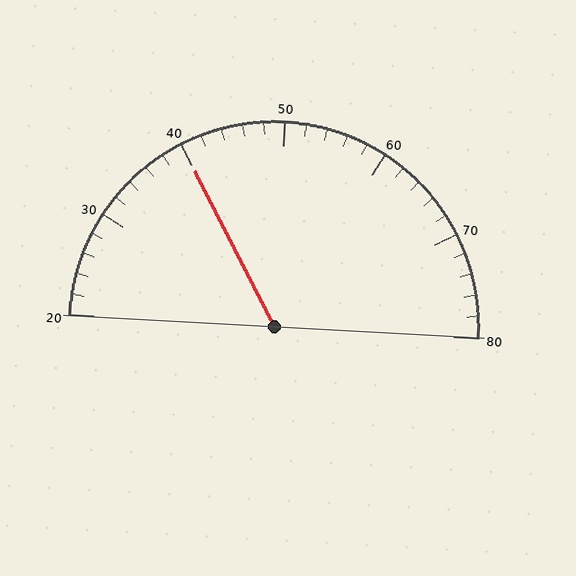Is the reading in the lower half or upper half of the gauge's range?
The reading is in the lower half of the range (20 to 80).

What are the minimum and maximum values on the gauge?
The gauge ranges from 20 to 80.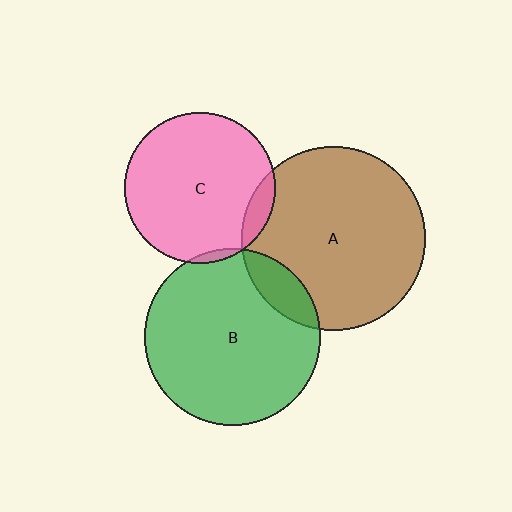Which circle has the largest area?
Circle A (brown).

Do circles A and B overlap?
Yes.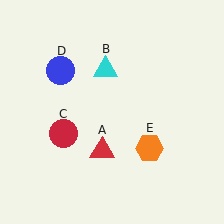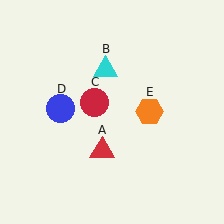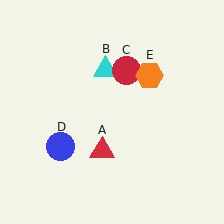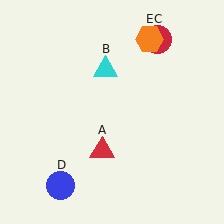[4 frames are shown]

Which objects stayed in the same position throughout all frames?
Red triangle (object A) and cyan triangle (object B) remained stationary.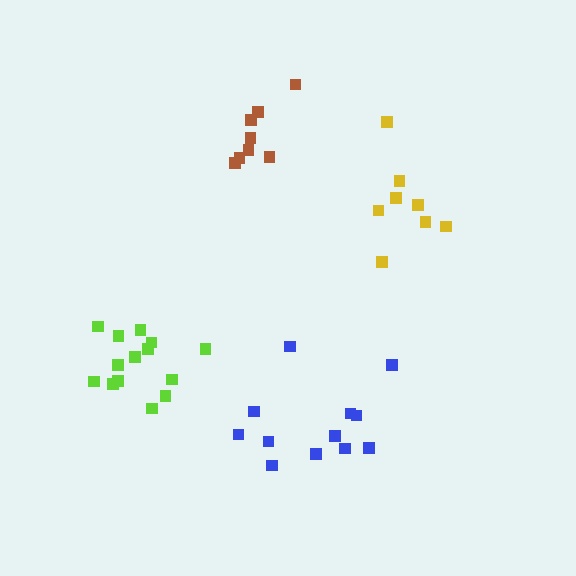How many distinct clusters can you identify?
There are 4 distinct clusters.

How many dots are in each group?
Group 1: 8 dots, Group 2: 8 dots, Group 3: 14 dots, Group 4: 12 dots (42 total).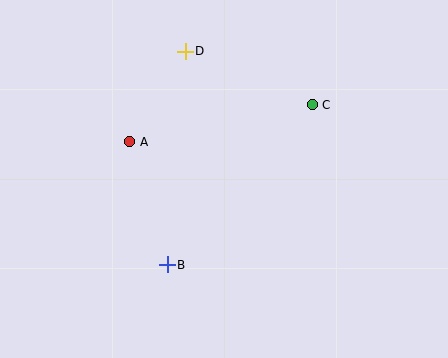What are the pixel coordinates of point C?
Point C is at (312, 105).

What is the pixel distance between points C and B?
The distance between C and B is 216 pixels.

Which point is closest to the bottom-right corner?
Point C is closest to the bottom-right corner.